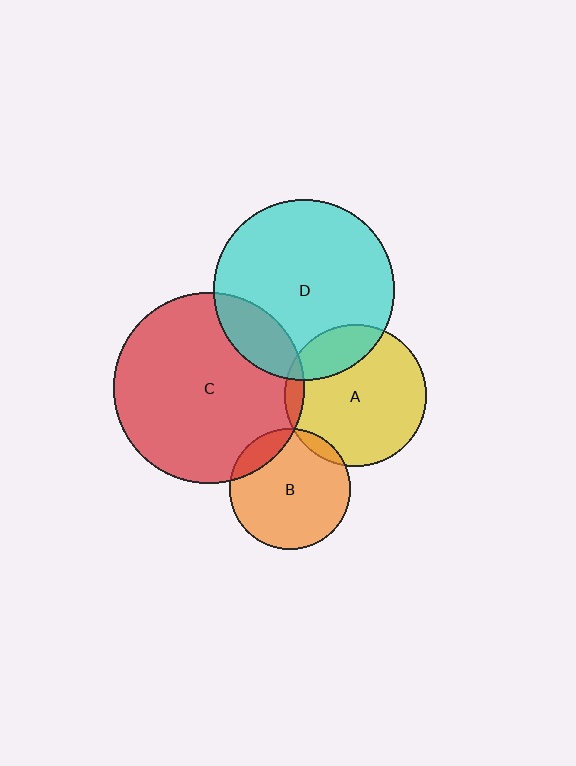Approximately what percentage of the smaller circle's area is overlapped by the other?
Approximately 5%.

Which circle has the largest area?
Circle C (red).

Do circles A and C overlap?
Yes.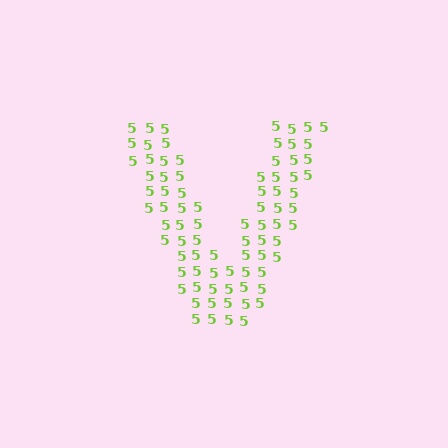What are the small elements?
The small elements are digit 5's.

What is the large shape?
The large shape is the letter V.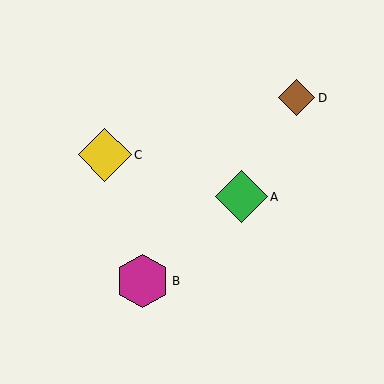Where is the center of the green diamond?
The center of the green diamond is at (241, 197).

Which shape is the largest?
The magenta hexagon (labeled B) is the largest.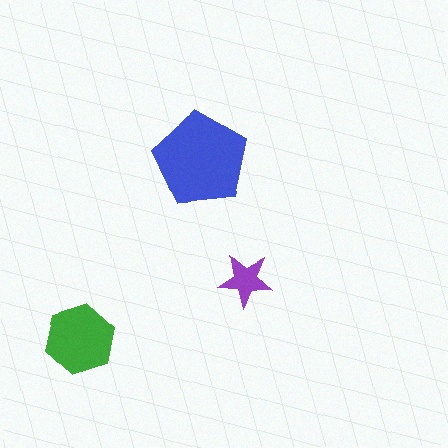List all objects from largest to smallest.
The blue pentagon, the green hexagon, the purple star.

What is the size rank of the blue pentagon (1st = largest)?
1st.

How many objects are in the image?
There are 3 objects in the image.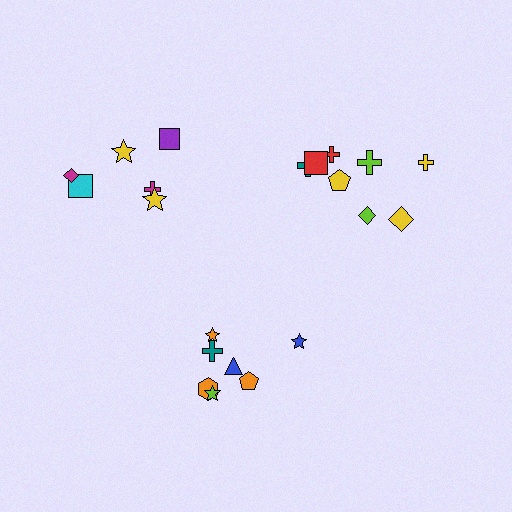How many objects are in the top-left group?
There are 6 objects.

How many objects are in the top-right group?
There are 8 objects.